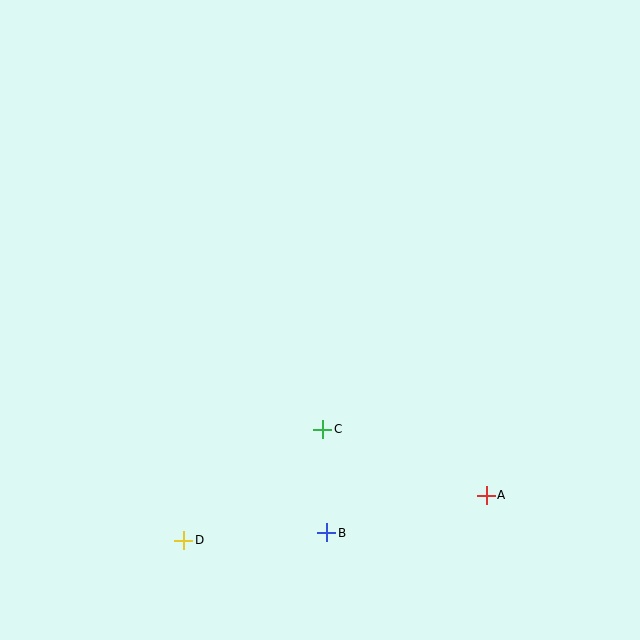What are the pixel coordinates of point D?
Point D is at (184, 540).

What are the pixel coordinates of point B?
Point B is at (327, 533).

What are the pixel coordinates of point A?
Point A is at (486, 495).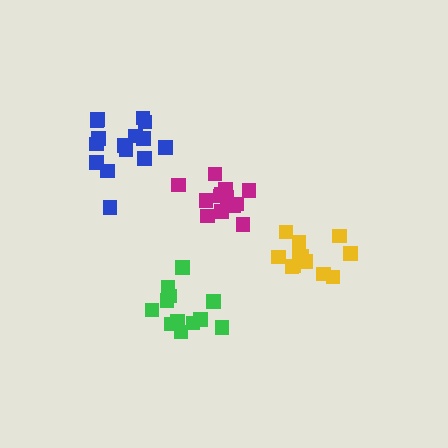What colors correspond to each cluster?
The clusters are colored: magenta, yellow, green, blue.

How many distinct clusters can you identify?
There are 4 distinct clusters.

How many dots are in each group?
Group 1: 13 dots, Group 2: 12 dots, Group 3: 12 dots, Group 4: 15 dots (52 total).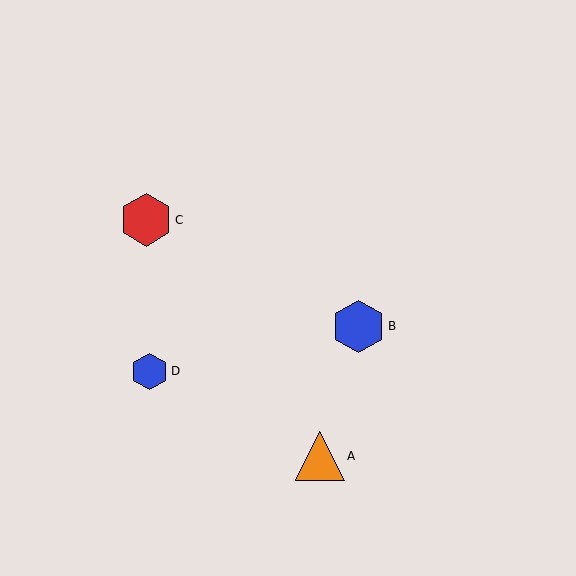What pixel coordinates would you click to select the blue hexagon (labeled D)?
Click at (150, 371) to select the blue hexagon D.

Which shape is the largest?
The red hexagon (labeled C) is the largest.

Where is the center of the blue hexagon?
The center of the blue hexagon is at (359, 326).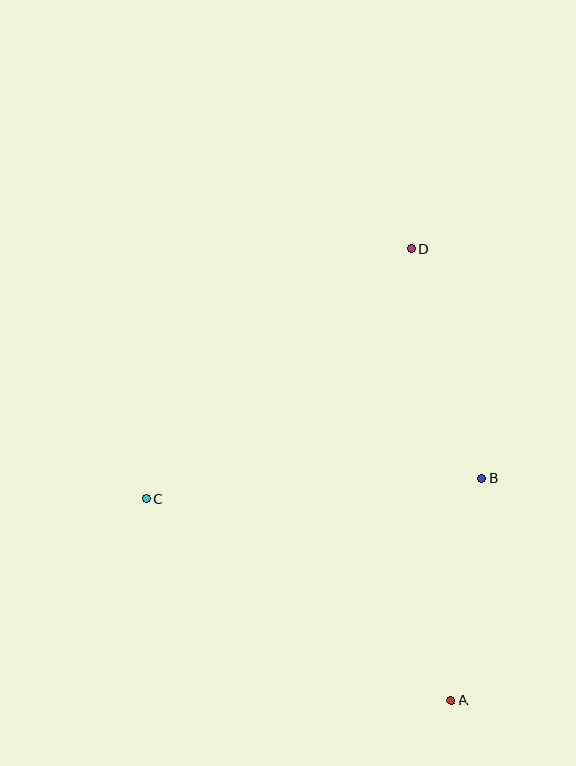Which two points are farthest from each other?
Points A and D are farthest from each other.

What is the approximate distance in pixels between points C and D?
The distance between C and D is approximately 364 pixels.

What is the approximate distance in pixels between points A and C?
The distance between A and C is approximately 365 pixels.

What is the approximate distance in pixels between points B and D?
The distance between B and D is approximately 240 pixels.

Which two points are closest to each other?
Points A and B are closest to each other.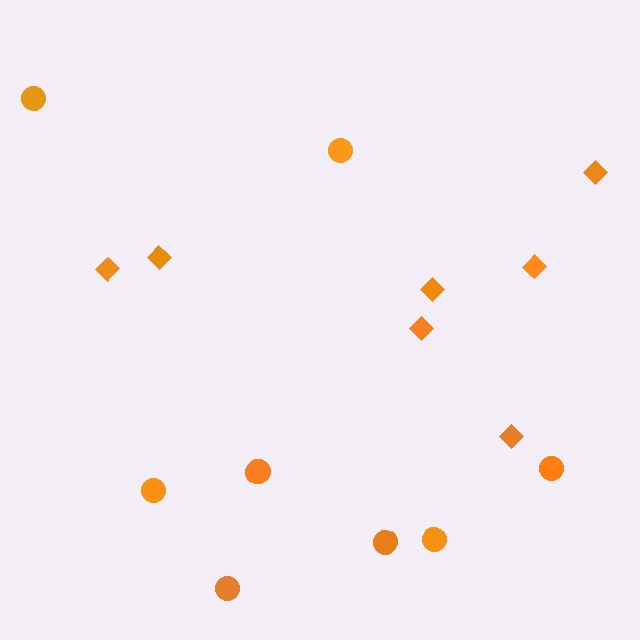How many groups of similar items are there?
There are 2 groups: one group of diamonds (7) and one group of circles (8).